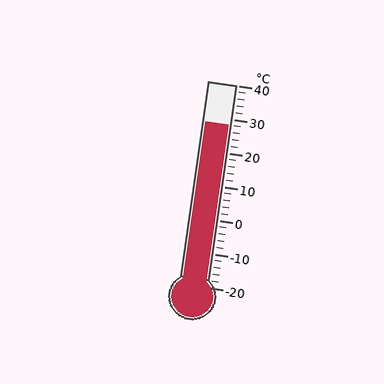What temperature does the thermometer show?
The thermometer shows approximately 28°C.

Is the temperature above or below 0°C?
The temperature is above 0°C.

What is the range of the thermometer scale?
The thermometer scale ranges from -20°C to 40°C.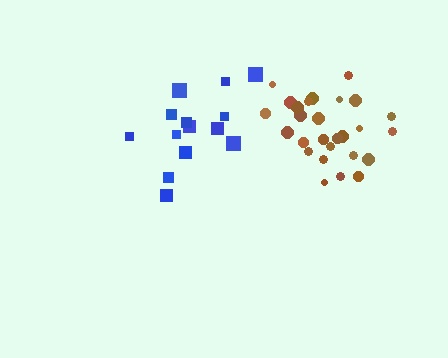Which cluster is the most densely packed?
Brown.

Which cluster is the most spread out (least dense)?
Blue.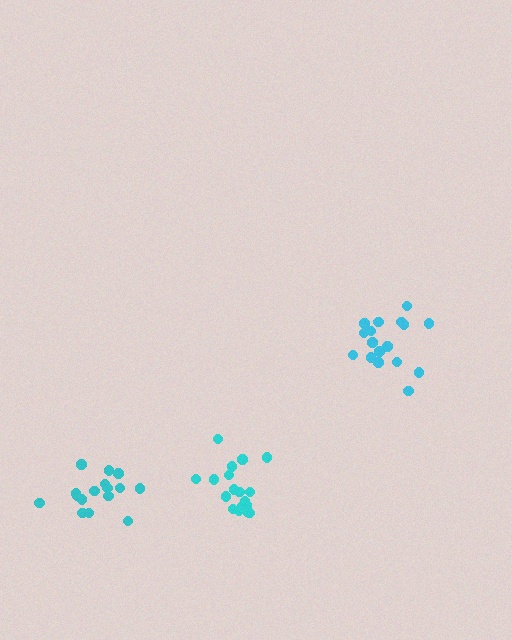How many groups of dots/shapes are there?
There are 3 groups.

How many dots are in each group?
Group 1: 16 dots, Group 2: 17 dots, Group 3: 18 dots (51 total).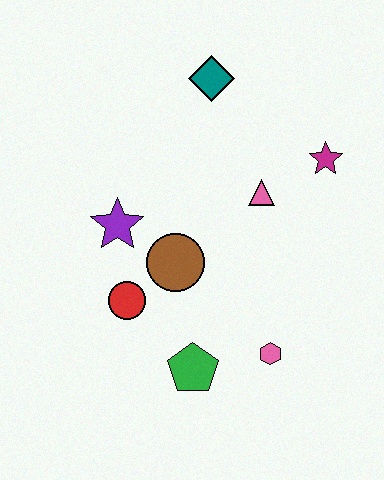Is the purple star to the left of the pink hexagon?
Yes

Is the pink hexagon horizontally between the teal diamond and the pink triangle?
No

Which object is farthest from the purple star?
The magenta star is farthest from the purple star.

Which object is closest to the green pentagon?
The pink hexagon is closest to the green pentagon.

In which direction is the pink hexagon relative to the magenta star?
The pink hexagon is below the magenta star.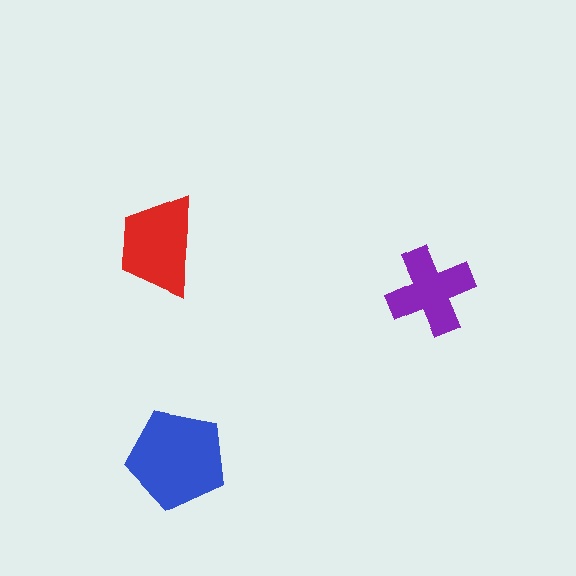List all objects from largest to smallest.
The blue pentagon, the red trapezoid, the purple cross.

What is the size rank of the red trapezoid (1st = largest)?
2nd.